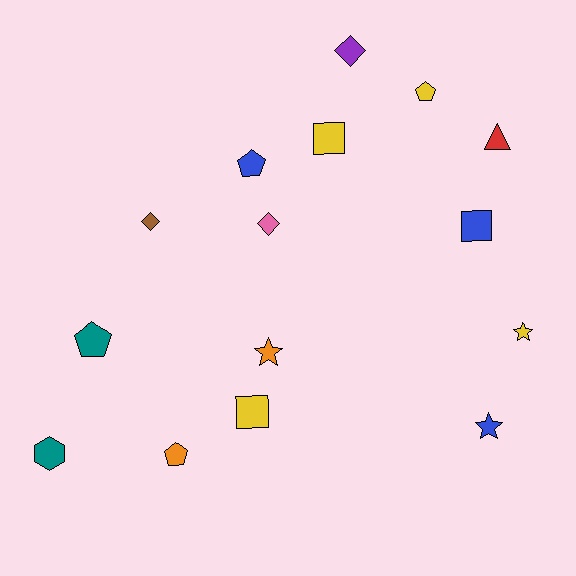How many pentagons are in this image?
There are 4 pentagons.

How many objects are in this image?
There are 15 objects.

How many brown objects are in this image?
There is 1 brown object.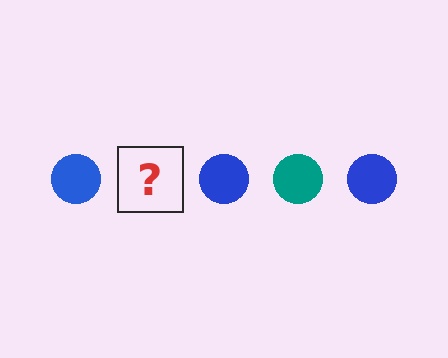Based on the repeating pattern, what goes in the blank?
The blank should be a teal circle.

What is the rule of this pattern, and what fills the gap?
The rule is that the pattern cycles through blue, teal circles. The gap should be filled with a teal circle.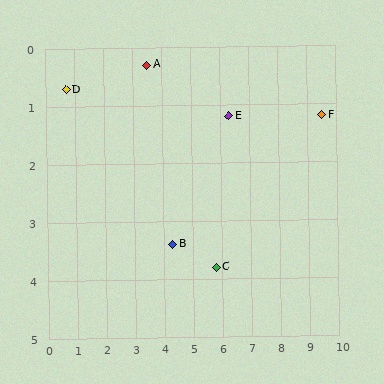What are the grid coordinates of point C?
Point C is at approximately (5.8, 3.8).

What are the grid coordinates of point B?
Point B is at approximately (4.3, 3.4).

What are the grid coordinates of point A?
Point A is at approximately (3.5, 0.3).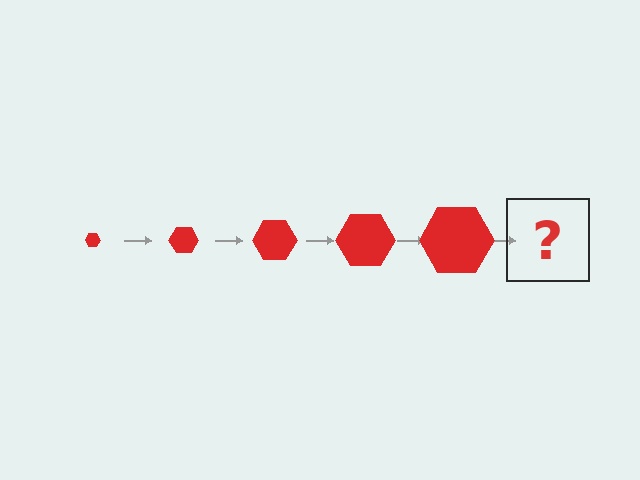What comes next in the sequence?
The next element should be a red hexagon, larger than the previous one.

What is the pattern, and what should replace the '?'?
The pattern is that the hexagon gets progressively larger each step. The '?' should be a red hexagon, larger than the previous one.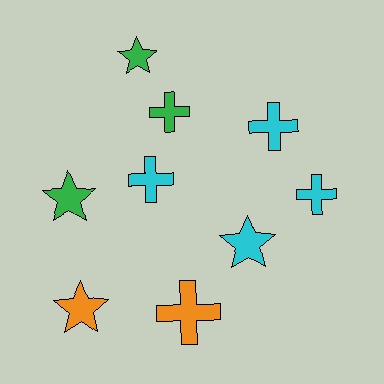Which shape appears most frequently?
Cross, with 5 objects.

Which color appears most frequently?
Cyan, with 4 objects.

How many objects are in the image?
There are 9 objects.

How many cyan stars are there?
There is 1 cyan star.